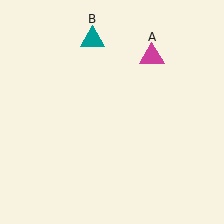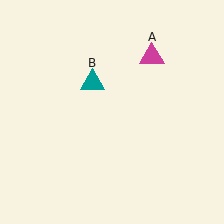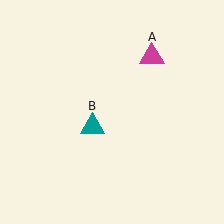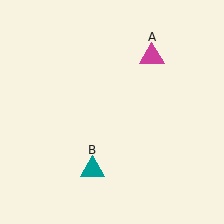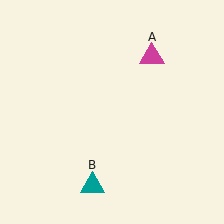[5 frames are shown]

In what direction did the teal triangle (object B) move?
The teal triangle (object B) moved down.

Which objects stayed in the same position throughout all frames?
Magenta triangle (object A) remained stationary.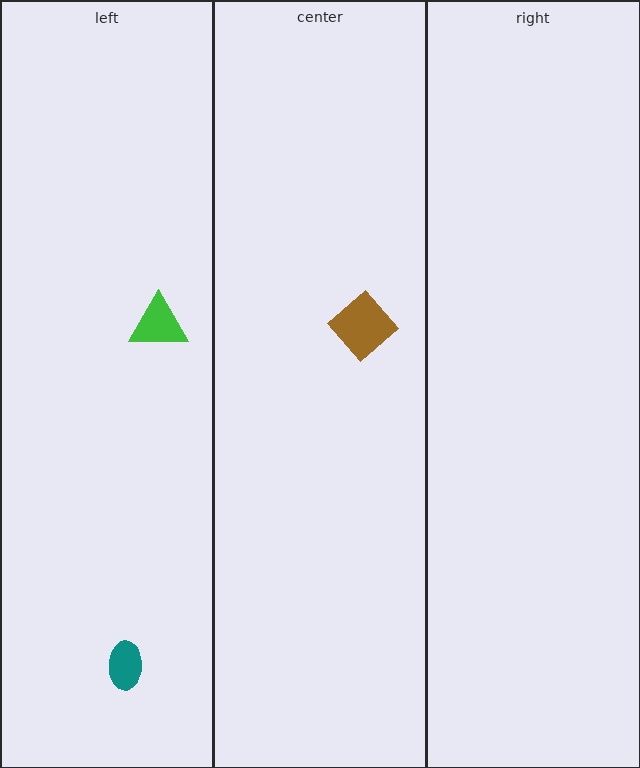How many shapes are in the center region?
1.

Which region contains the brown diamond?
The center region.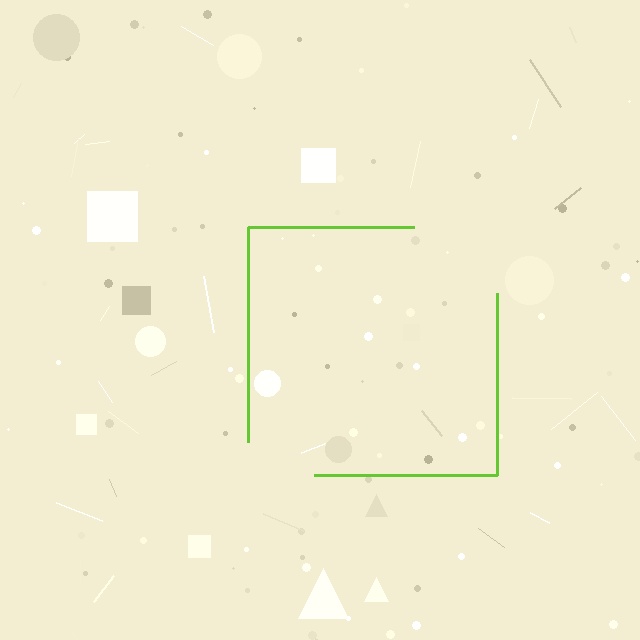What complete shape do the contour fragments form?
The contour fragments form a square.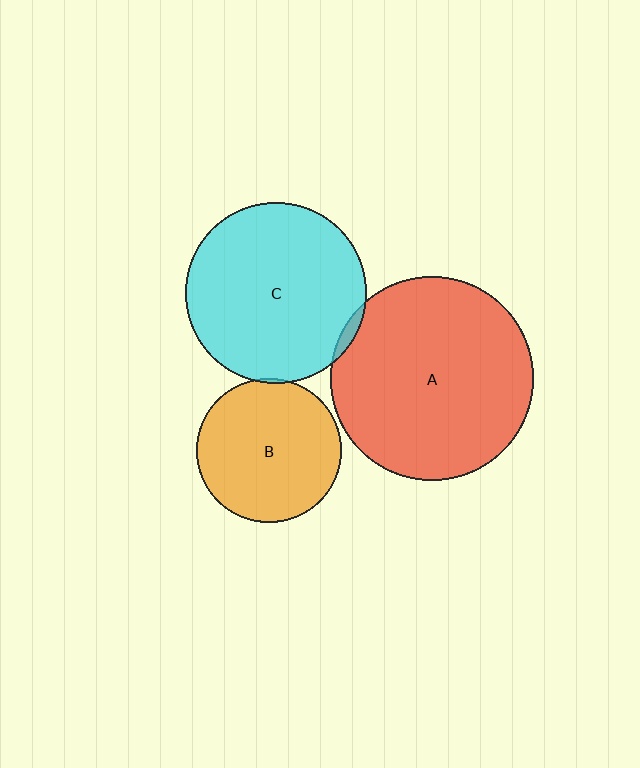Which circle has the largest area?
Circle A (red).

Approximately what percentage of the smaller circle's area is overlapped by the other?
Approximately 5%.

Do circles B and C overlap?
Yes.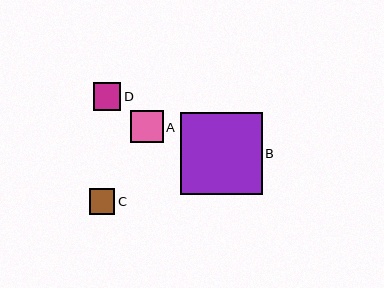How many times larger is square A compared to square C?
Square A is approximately 1.3 times the size of square C.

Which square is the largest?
Square B is the largest with a size of approximately 82 pixels.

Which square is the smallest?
Square C is the smallest with a size of approximately 26 pixels.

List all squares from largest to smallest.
From largest to smallest: B, A, D, C.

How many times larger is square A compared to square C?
Square A is approximately 1.3 times the size of square C.